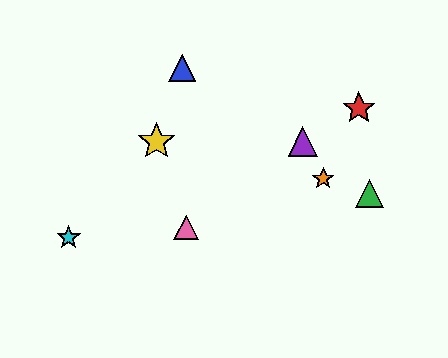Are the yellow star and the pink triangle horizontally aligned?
No, the yellow star is at y≈141 and the pink triangle is at y≈228.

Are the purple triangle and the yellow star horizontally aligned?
Yes, both are at y≈141.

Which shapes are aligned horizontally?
The yellow star, the purple triangle are aligned horizontally.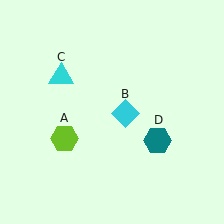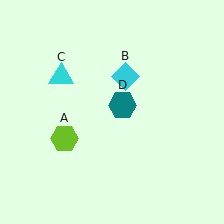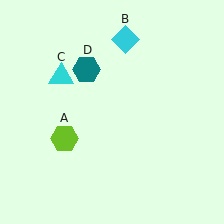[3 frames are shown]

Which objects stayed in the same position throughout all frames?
Lime hexagon (object A) and cyan triangle (object C) remained stationary.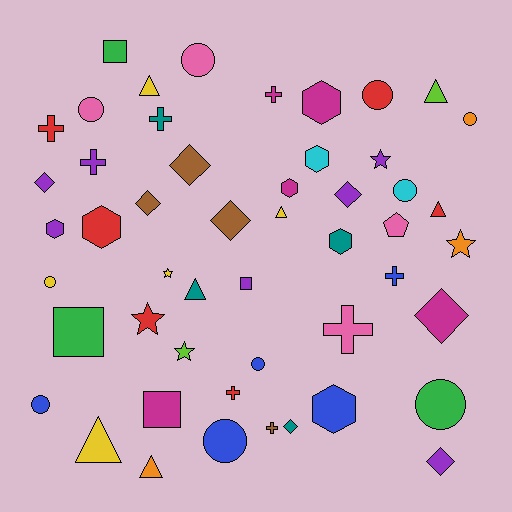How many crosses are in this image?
There are 8 crosses.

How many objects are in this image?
There are 50 objects.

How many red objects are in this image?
There are 6 red objects.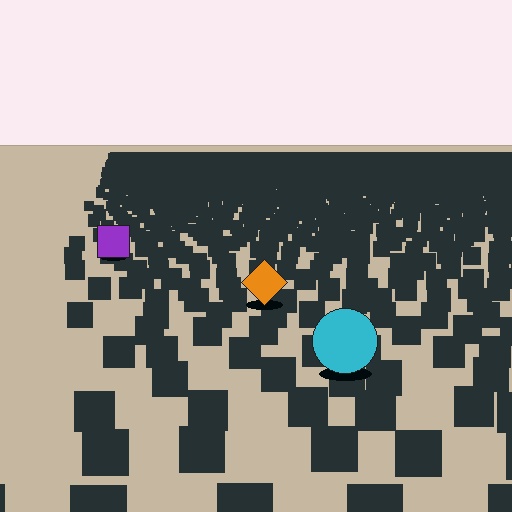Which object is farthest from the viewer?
The purple square is farthest from the viewer. It appears smaller and the ground texture around it is denser.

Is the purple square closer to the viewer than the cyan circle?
No. The cyan circle is closer — you can tell from the texture gradient: the ground texture is coarser near it.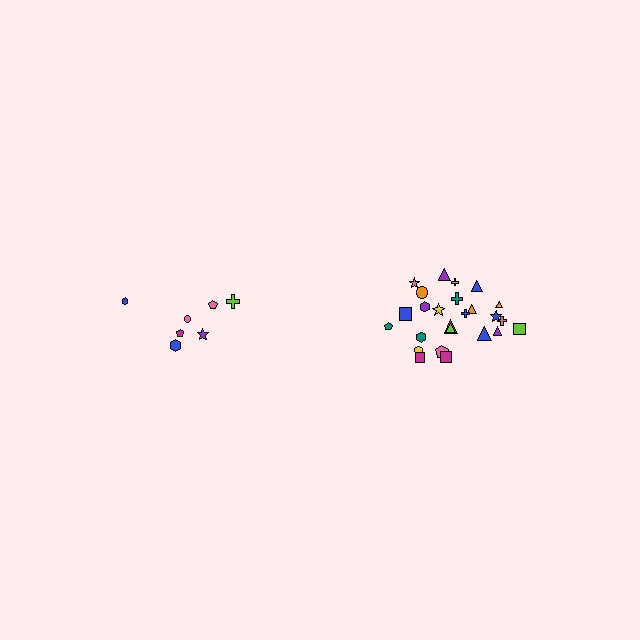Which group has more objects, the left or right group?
The right group.